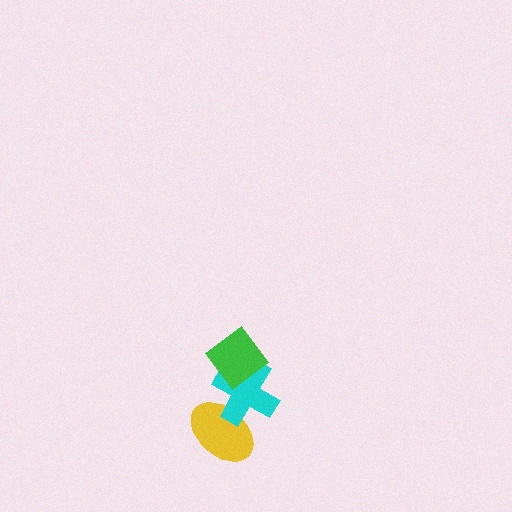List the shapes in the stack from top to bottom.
From top to bottom: the green diamond, the cyan cross, the yellow ellipse.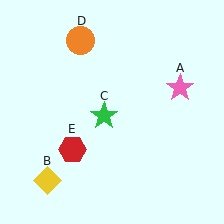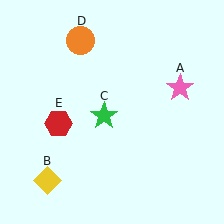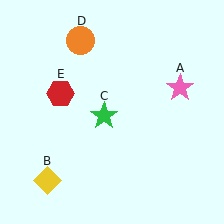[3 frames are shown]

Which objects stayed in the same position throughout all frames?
Pink star (object A) and yellow diamond (object B) and green star (object C) and orange circle (object D) remained stationary.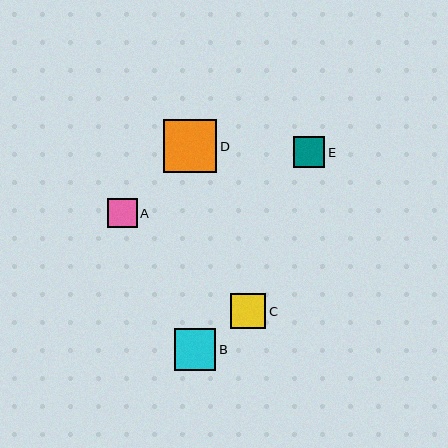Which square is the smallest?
Square A is the smallest with a size of approximately 29 pixels.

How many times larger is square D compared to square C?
Square D is approximately 1.5 times the size of square C.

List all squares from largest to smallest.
From largest to smallest: D, B, C, E, A.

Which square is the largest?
Square D is the largest with a size of approximately 53 pixels.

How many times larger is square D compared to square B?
Square D is approximately 1.3 times the size of square B.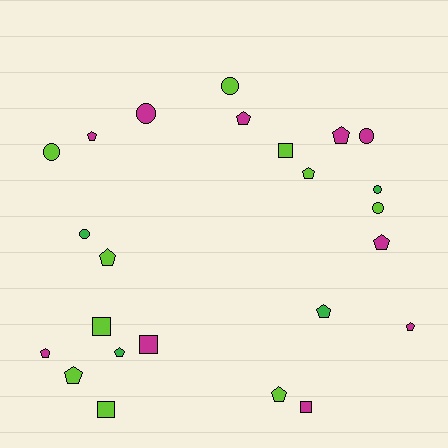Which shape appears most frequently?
Pentagon, with 12 objects.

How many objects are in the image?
There are 24 objects.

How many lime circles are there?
There are 3 lime circles.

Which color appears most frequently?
Lime, with 10 objects.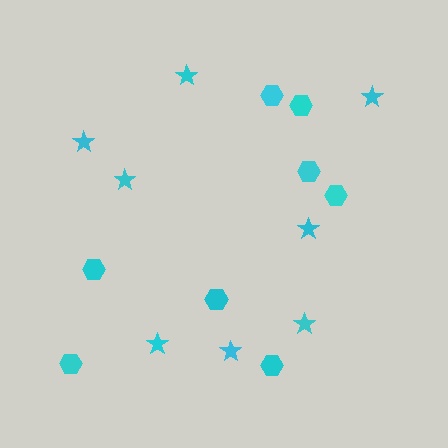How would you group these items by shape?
There are 2 groups: one group of hexagons (8) and one group of stars (8).